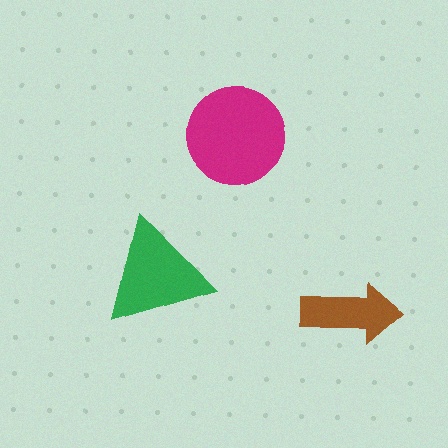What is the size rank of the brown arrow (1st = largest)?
3rd.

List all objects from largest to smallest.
The magenta circle, the green triangle, the brown arrow.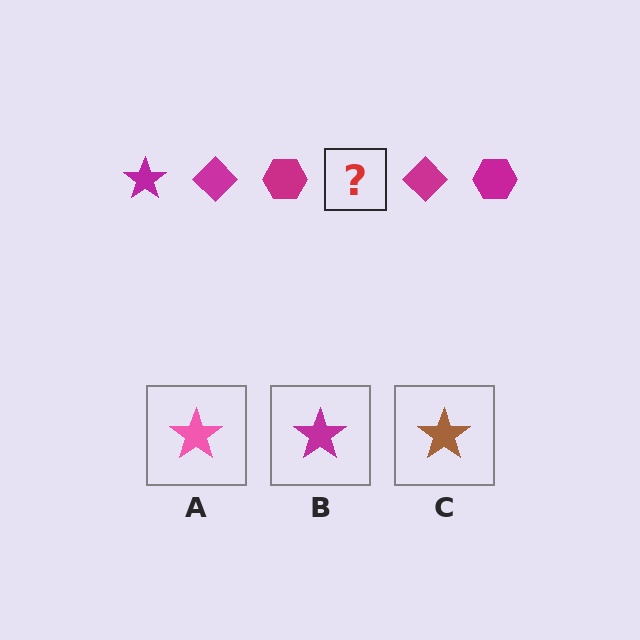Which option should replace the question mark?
Option B.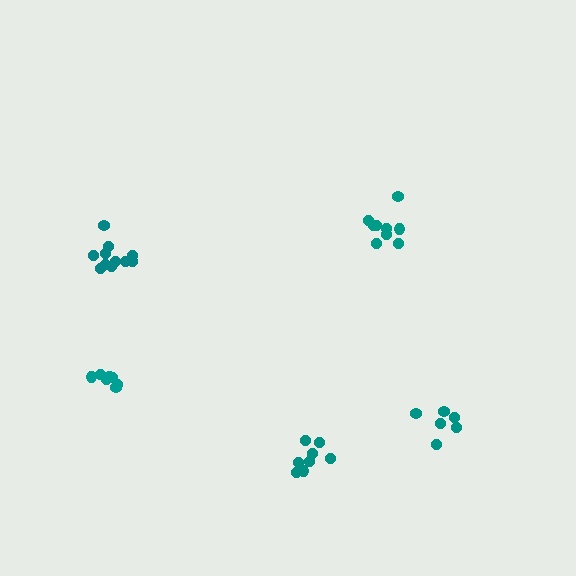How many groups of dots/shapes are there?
There are 5 groups.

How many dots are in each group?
Group 1: 9 dots, Group 2: 8 dots, Group 3: 11 dots, Group 4: 7 dots, Group 5: 6 dots (41 total).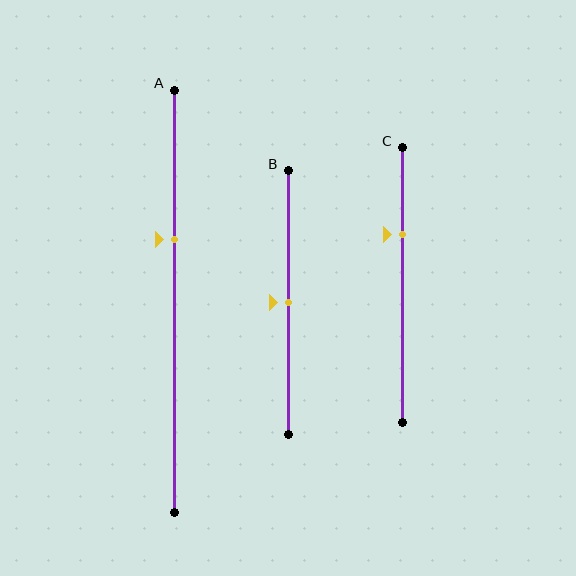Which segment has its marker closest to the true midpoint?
Segment B has its marker closest to the true midpoint.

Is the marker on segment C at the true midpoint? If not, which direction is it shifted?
No, the marker on segment C is shifted upward by about 18% of the segment length.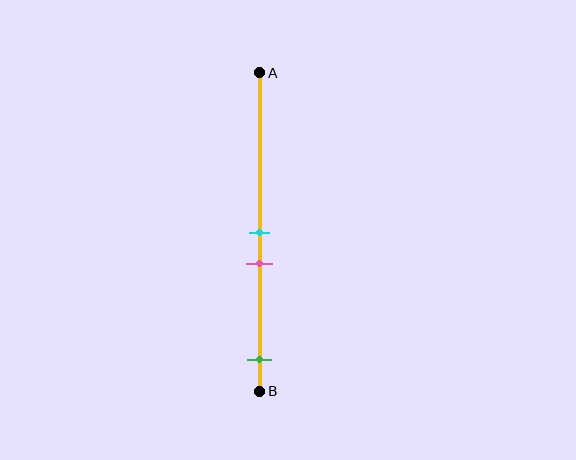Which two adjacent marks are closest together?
The cyan and pink marks are the closest adjacent pair.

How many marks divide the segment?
There are 3 marks dividing the segment.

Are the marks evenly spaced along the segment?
No, the marks are not evenly spaced.